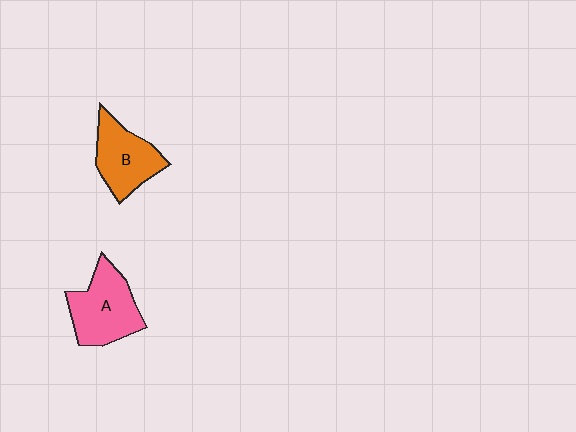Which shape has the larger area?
Shape A (pink).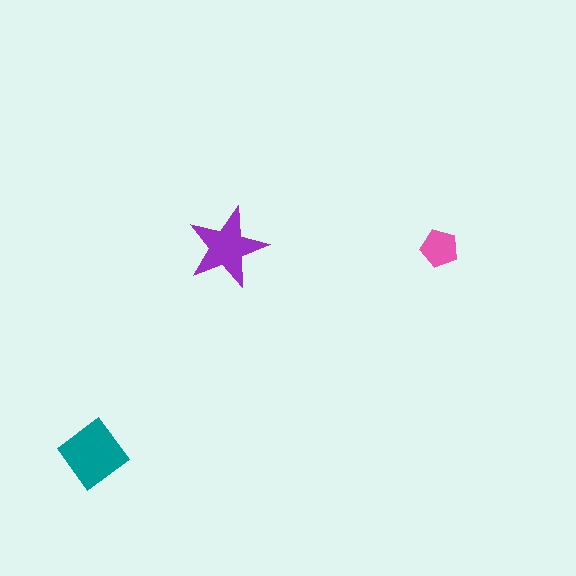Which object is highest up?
The purple star is topmost.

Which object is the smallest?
The pink pentagon.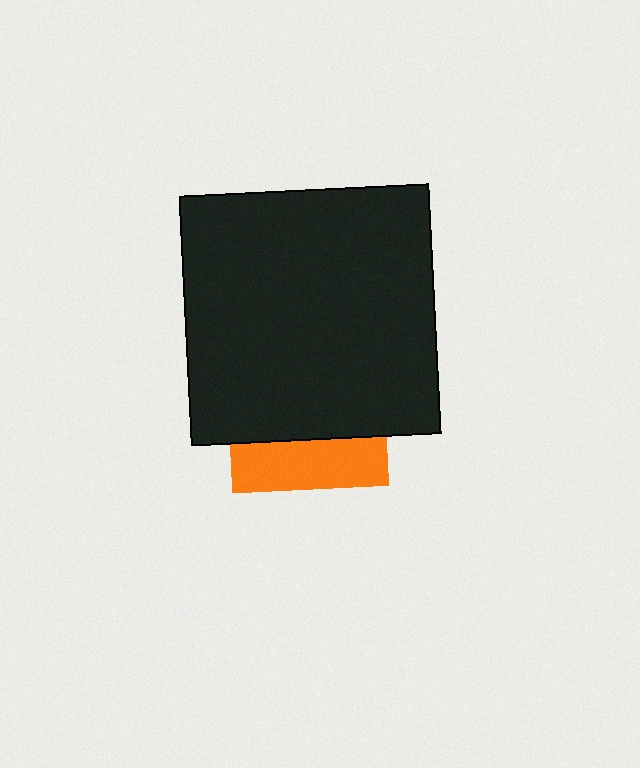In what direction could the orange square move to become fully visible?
The orange square could move down. That would shift it out from behind the black square entirely.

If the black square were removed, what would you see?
You would see the complete orange square.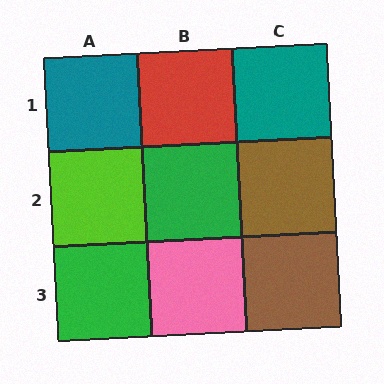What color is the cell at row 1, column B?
Red.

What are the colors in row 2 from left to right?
Lime, green, brown.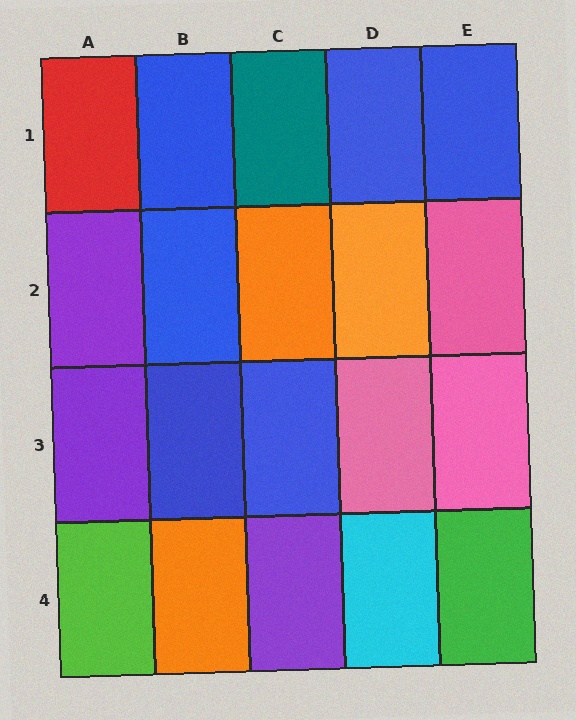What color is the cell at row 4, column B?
Orange.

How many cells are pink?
3 cells are pink.